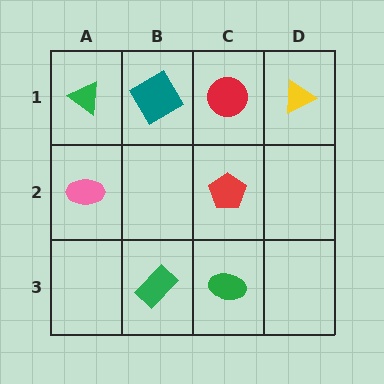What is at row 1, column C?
A red circle.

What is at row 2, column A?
A pink ellipse.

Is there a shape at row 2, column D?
No, that cell is empty.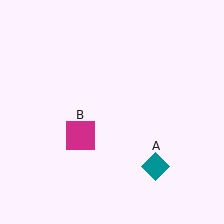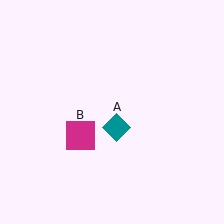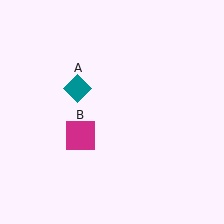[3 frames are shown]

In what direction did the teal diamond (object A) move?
The teal diamond (object A) moved up and to the left.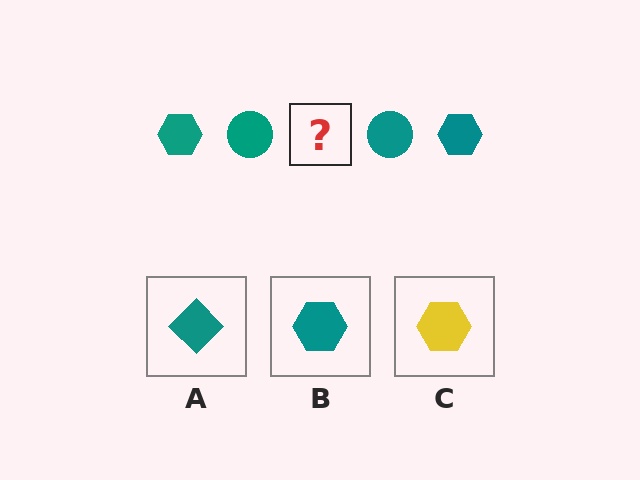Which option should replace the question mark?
Option B.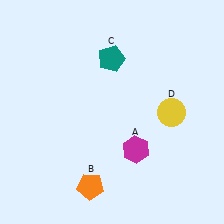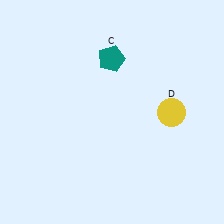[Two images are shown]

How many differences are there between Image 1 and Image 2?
There are 2 differences between the two images.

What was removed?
The orange pentagon (B), the magenta hexagon (A) were removed in Image 2.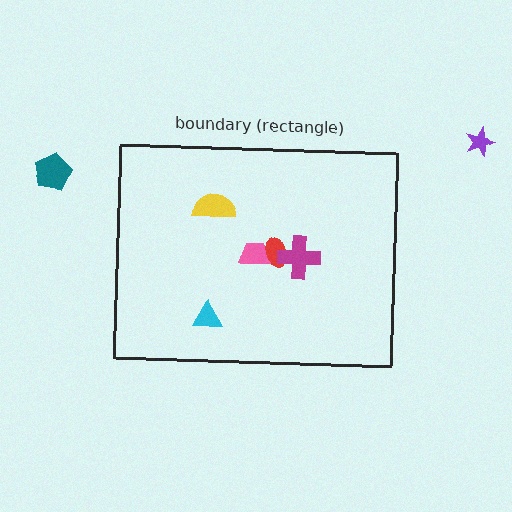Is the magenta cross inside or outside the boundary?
Inside.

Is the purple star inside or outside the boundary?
Outside.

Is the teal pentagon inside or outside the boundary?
Outside.